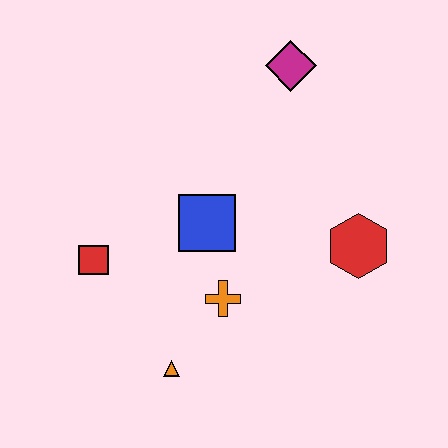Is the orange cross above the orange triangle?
Yes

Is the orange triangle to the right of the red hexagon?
No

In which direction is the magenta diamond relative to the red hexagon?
The magenta diamond is above the red hexagon.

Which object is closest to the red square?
The blue square is closest to the red square.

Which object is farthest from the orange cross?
The magenta diamond is farthest from the orange cross.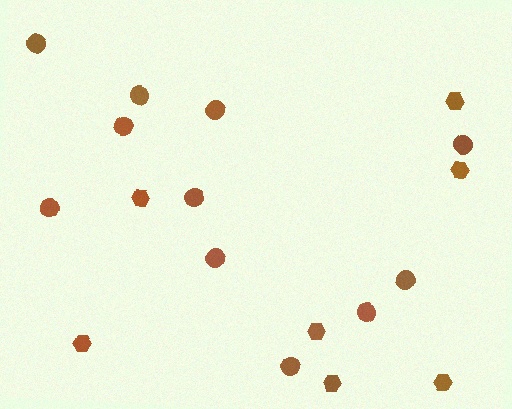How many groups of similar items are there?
There are 2 groups: one group of circles (11) and one group of hexagons (7).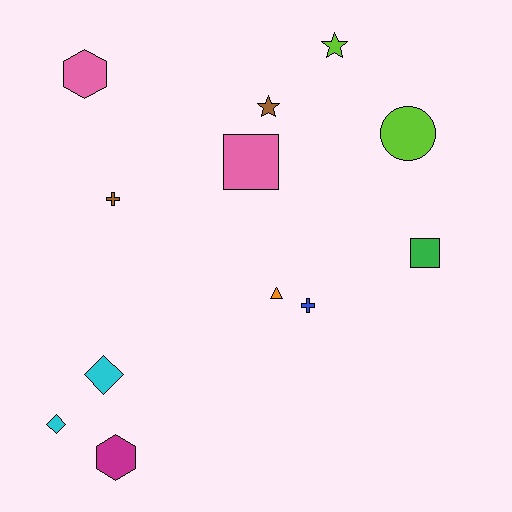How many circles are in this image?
There is 1 circle.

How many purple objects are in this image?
There are no purple objects.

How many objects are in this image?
There are 12 objects.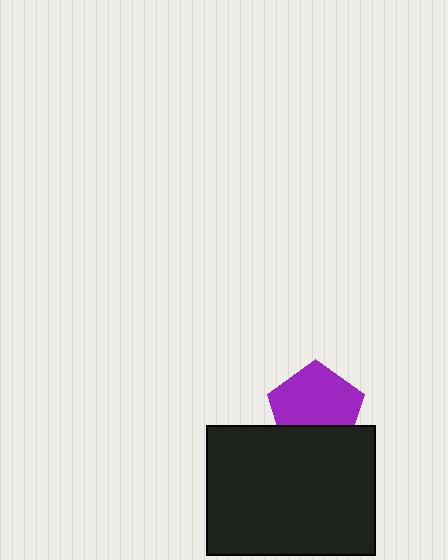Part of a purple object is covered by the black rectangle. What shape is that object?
It is a pentagon.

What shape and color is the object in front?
The object in front is a black rectangle.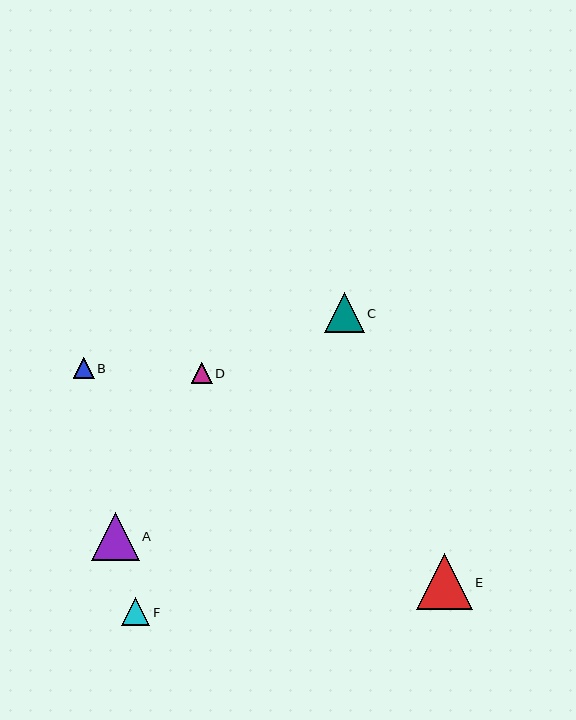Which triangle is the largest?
Triangle E is the largest with a size of approximately 56 pixels.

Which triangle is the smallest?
Triangle B is the smallest with a size of approximately 21 pixels.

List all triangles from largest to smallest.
From largest to smallest: E, A, C, F, D, B.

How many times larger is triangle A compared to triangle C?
Triangle A is approximately 1.2 times the size of triangle C.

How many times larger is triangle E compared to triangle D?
Triangle E is approximately 2.7 times the size of triangle D.